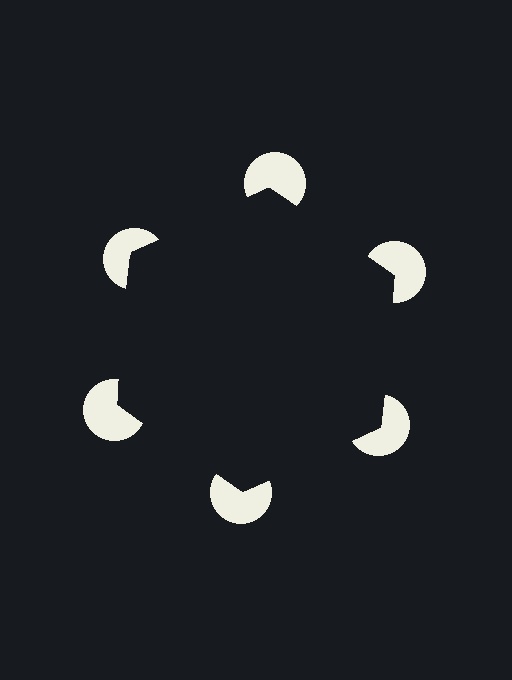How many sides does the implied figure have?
6 sides.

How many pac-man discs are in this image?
There are 6 — one at each vertex of the illusory hexagon.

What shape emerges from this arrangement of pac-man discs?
An illusory hexagon — its edges are inferred from the aligned wedge cuts in the pac-man discs, not physically drawn.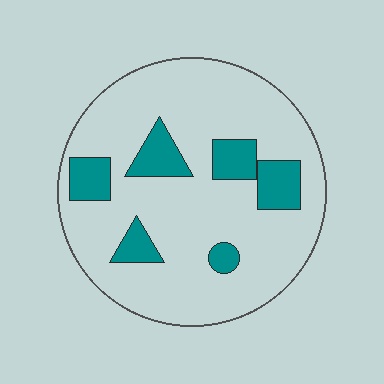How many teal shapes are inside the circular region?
6.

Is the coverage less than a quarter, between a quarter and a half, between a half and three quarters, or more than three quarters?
Less than a quarter.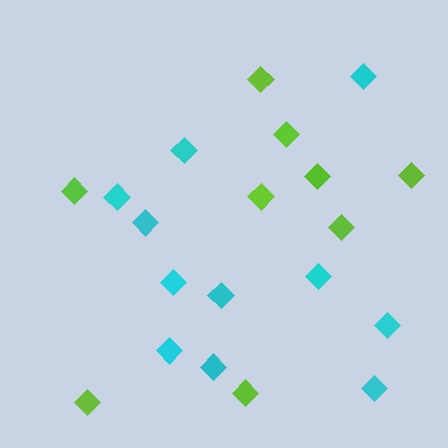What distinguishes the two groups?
There are 2 groups: one group of cyan diamonds (11) and one group of lime diamonds (9).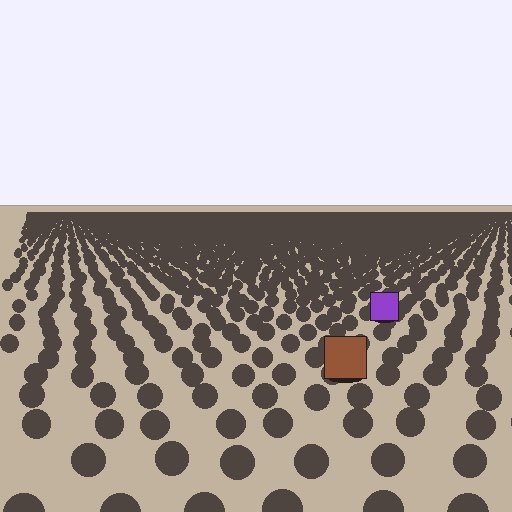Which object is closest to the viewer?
The brown square is closest. The texture marks near it are larger and more spread out.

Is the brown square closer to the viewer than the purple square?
Yes. The brown square is closer — you can tell from the texture gradient: the ground texture is coarser near it.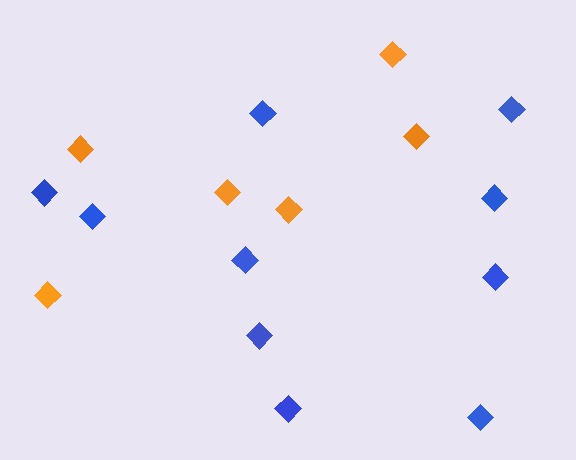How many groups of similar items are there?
There are 2 groups: one group of blue diamonds (10) and one group of orange diamonds (6).